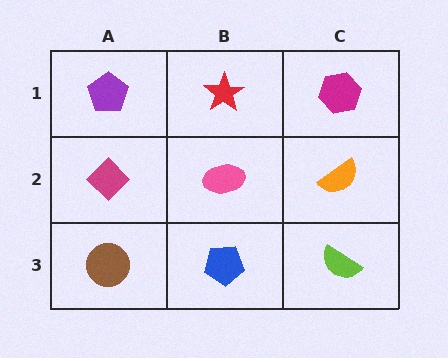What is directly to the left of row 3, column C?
A blue pentagon.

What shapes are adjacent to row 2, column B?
A red star (row 1, column B), a blue pentagon (row 3, column B), a magenta diamond (row 2, column A), an orange semicircle (row 2, column C).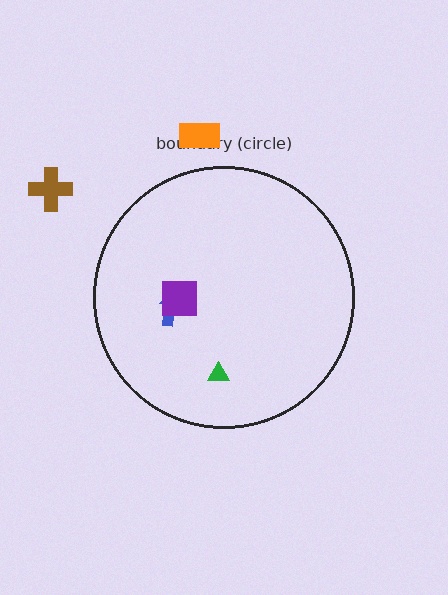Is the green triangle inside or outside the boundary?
Inside.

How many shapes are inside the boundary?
3 inside, 2 outside.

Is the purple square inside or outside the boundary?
Inside.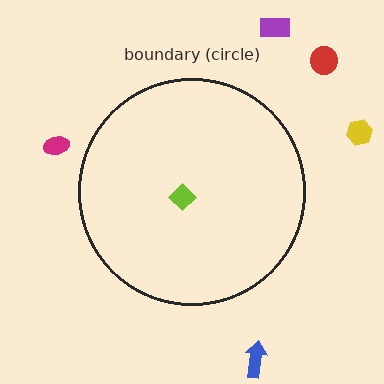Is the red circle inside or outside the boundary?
Outside.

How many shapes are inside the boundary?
1 inside, 5 outside.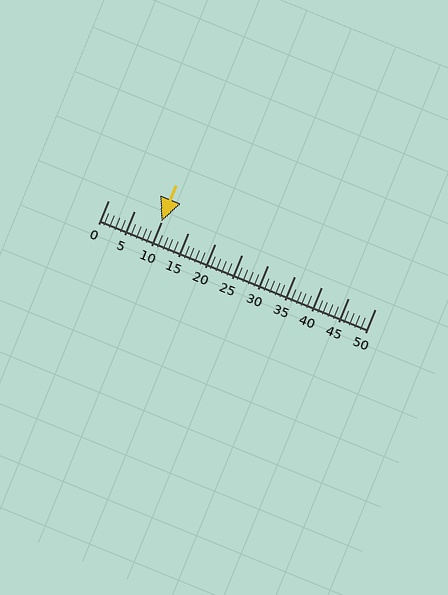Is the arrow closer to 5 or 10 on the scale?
The arrow is closer to 10.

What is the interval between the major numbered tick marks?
The major tick marks are spaced 5 units apart.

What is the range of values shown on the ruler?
The ruler shows values from 0 to 50.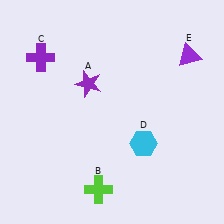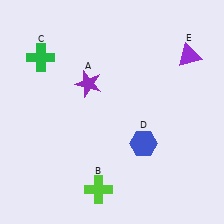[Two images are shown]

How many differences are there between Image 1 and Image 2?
There are 2 differences between the two images.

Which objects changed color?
C changed from purple to green. D changed from cyan to blue.